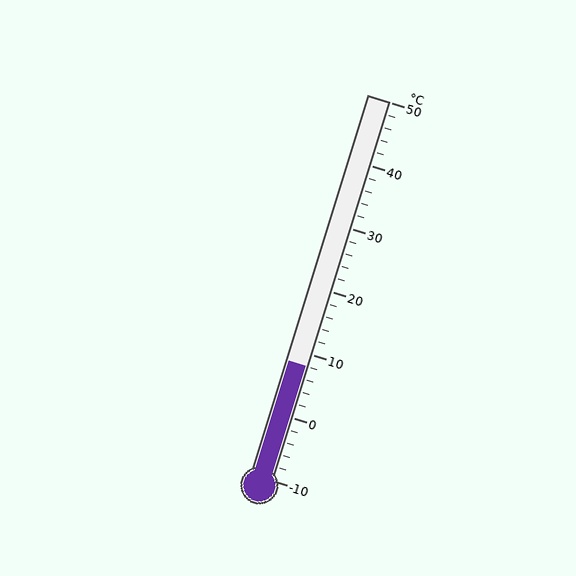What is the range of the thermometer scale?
The thermometer scale ranges from -10°C to 50°C.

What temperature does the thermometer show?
The thermometer shows approximately 8°C.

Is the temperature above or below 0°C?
The temperature is above 0°C.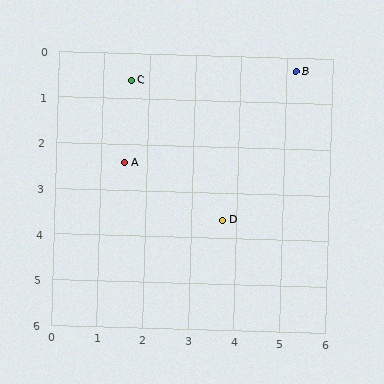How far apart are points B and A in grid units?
Points B and A are about 4.3 grid units apart.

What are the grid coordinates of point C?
Point C is at approximately (1.6, 0.6).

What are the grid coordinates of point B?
Point B is at approximately (5.2, 0.3).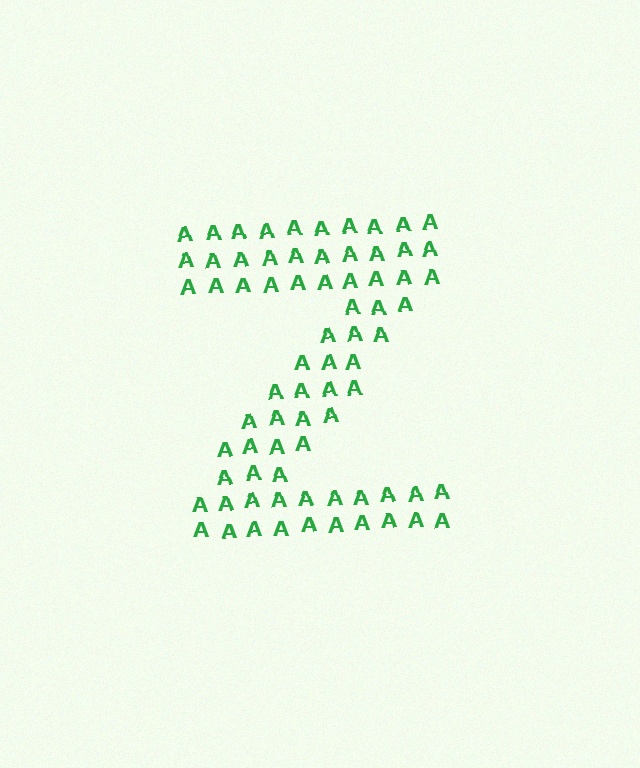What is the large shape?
The large shape is the letter Z.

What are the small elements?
The small elements are letter A's.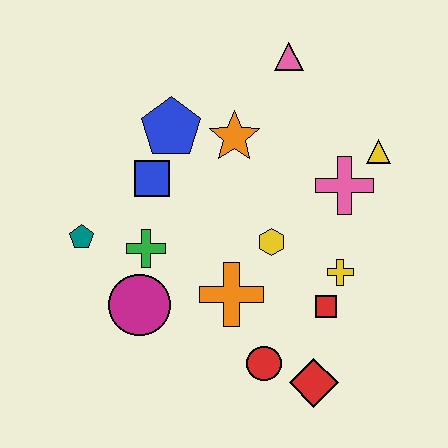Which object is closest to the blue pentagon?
The blue square is closest to the blue pentagon.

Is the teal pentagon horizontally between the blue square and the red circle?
No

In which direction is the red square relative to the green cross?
The red square is to the right of the green cross.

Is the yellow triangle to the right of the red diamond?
Yes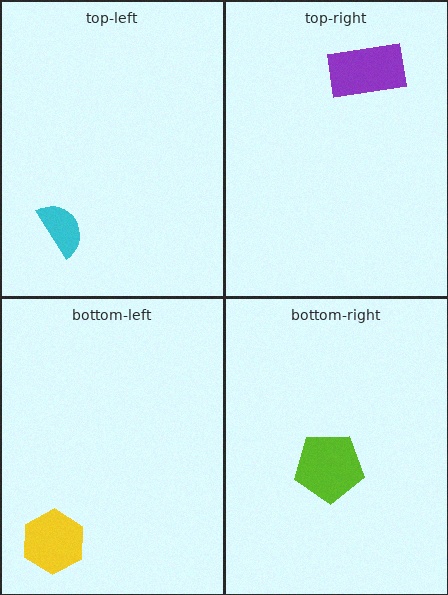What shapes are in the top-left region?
The cyan semicircle.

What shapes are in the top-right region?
The purple rectangle.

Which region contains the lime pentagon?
The bottom-right region.